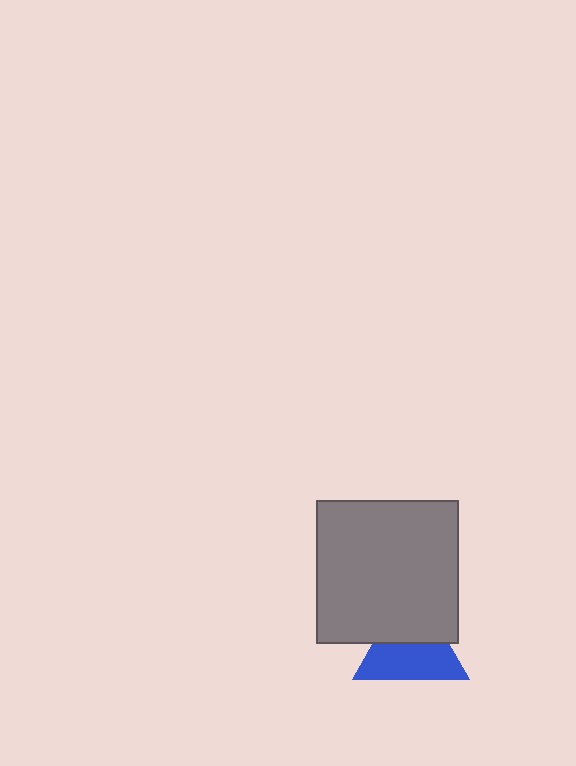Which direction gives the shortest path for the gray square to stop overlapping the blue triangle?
Moving up gives the shortest separation.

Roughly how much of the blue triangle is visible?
About half of it is visible (roughly 58%).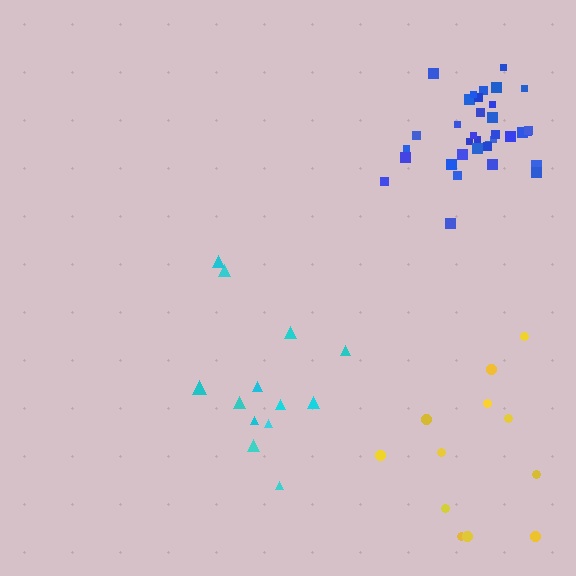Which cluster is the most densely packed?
Blue.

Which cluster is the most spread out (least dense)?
Yellow.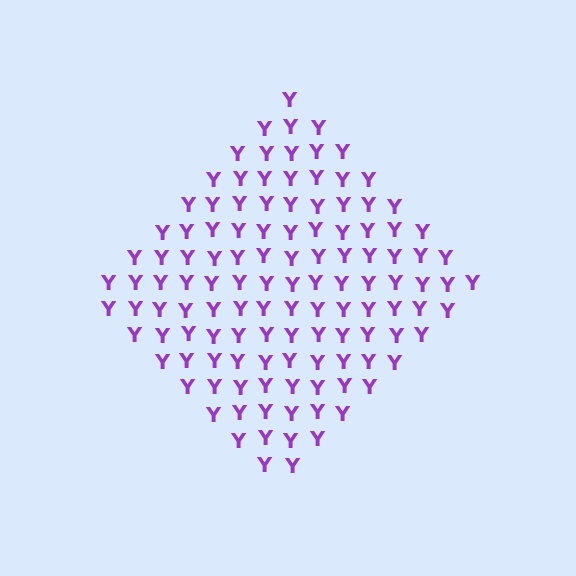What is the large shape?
The large shape is a diamond.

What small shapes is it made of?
It is made of small letter Y's.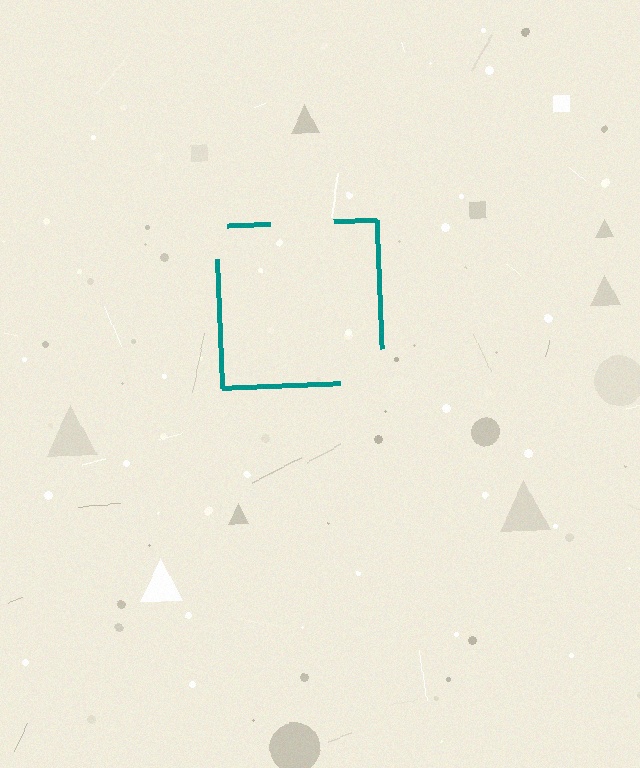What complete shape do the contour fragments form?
The contour fragments form a square.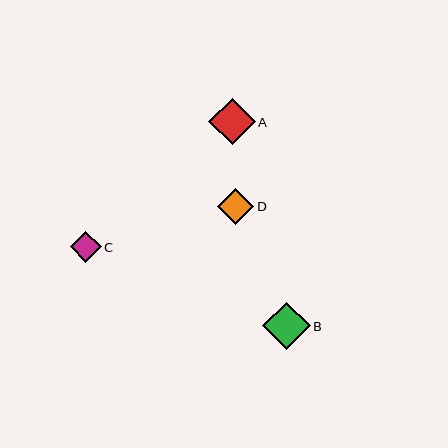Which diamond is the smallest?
Diamond C is the smallest with a size of approximately 31 pixels.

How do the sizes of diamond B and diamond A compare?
Diamond B and diamond A are approximately the same size.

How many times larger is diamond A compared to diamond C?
Diamond A is approximately 1.5 times the size of diamond C.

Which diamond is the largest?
Diamond B is the largest with a size of approximately 48 pixels.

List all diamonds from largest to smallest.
From largest to smallest: B, A, D, C.